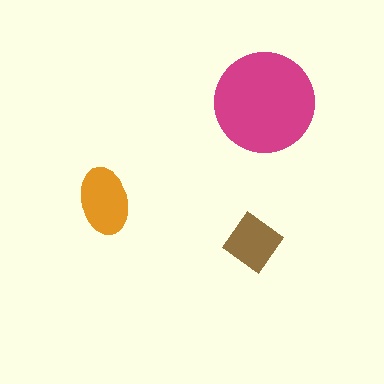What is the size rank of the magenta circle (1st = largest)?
1st.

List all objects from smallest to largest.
The brown diamond, the orange ellipse, the magenta circle.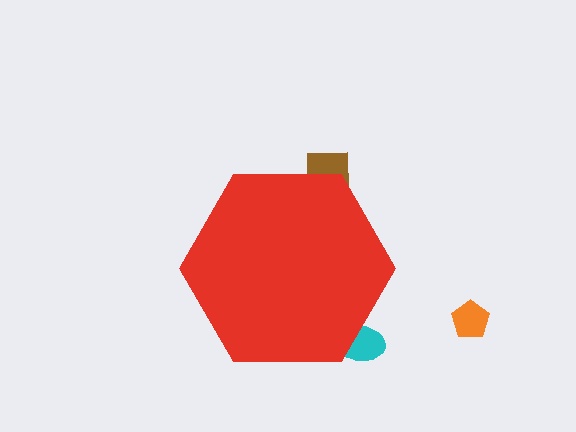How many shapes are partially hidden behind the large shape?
2 shapes are partially hidden.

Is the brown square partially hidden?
Yes, the brown square is partially hidden behind the red hexagon.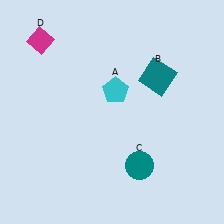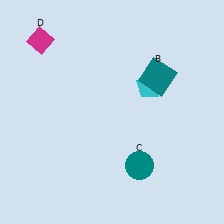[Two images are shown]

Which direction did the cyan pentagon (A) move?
The cyan pentagon (A) moved right.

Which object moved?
The cyan pentagon (A) moved right.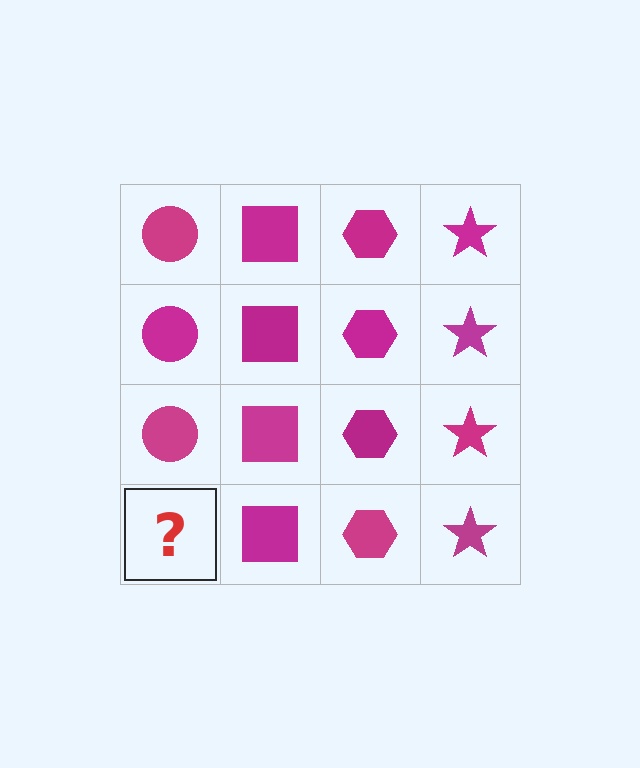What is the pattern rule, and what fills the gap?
The rule is that each column has a consistent shape. The gap should be filled with a magenta circle.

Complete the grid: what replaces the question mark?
The question mark should be replaced with a magenta circle.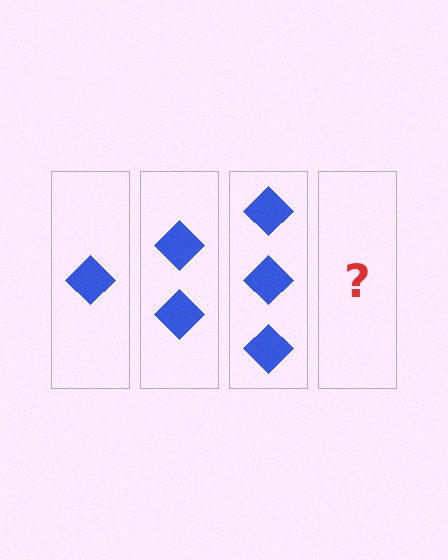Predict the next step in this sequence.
The next step is 4 diamonds.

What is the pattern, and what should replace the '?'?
The pattern is that each step adds one more diamond. The '?' should be 4 diamonds.